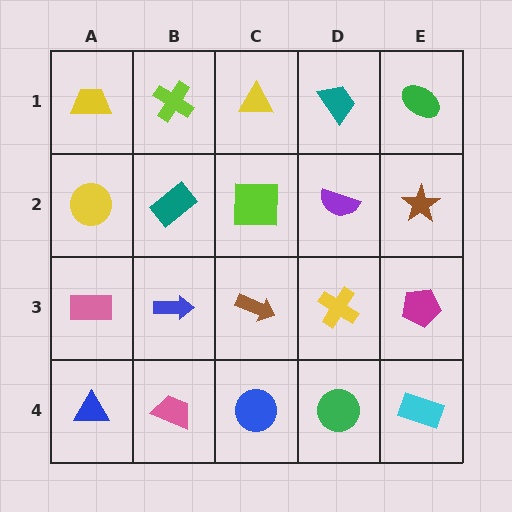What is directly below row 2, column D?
A yellow cross.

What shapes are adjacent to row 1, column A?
A yellow circle (row 2, column A), a lime cross (row 1, column B).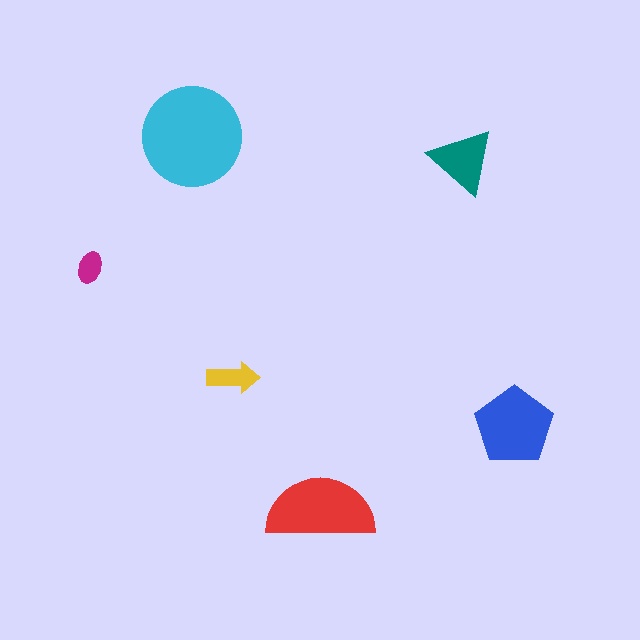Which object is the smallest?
The magenta ellipse.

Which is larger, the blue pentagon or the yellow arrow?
The blue pentagon.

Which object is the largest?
The cyan circle.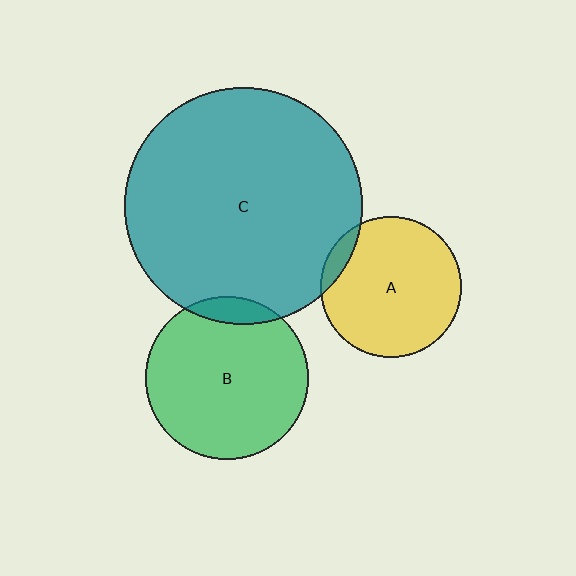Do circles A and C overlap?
Yes.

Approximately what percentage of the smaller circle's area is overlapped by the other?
Approximately 10%.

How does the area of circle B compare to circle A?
Approximately 1.3 times.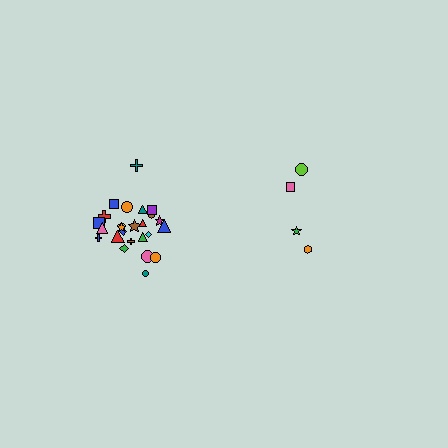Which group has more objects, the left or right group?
The left group.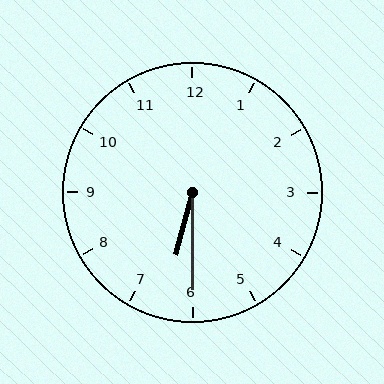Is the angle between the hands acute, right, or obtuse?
It is acute.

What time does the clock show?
6:30.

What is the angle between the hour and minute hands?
Approximately 15 degrees.